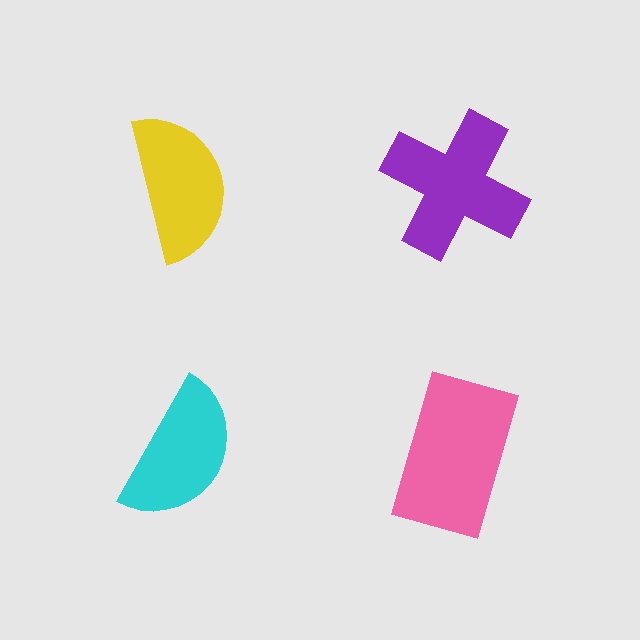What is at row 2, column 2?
A pink rectangle.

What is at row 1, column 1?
A yellow semicircle.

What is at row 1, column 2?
A purple cross.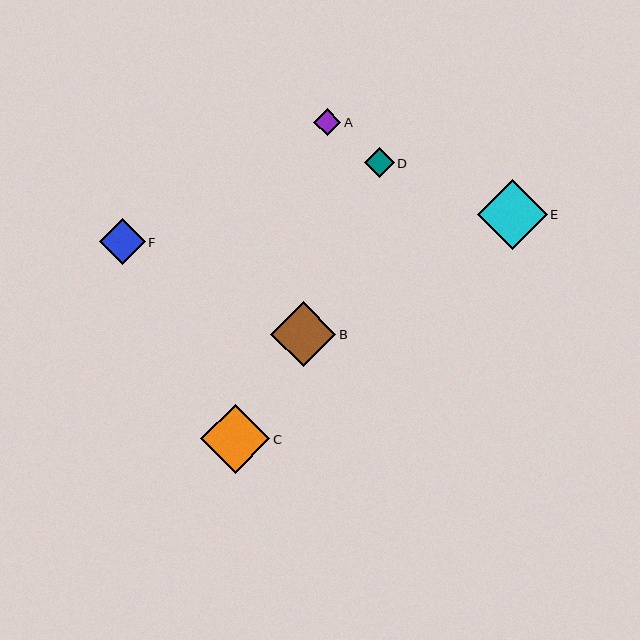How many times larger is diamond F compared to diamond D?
Diamond F is approximately 1.5 times the size of diamond D.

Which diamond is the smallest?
Diamond A is the smallest with a size of approximately 28 pixels.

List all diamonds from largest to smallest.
From largest to smallest: E, C, B, F, D, A.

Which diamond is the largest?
Diamond E is the largest with a size of approximately 69 pixels.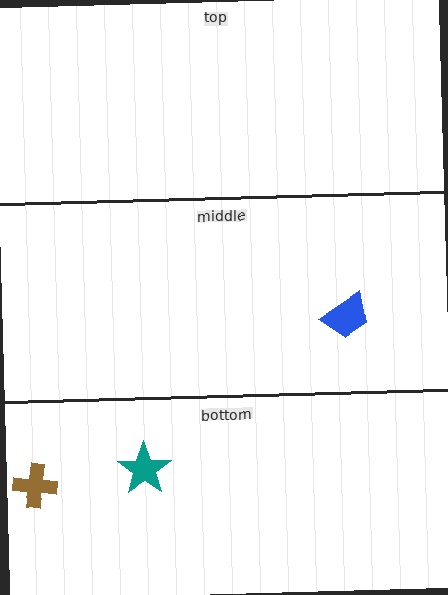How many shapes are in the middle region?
1.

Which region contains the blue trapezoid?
The middle region.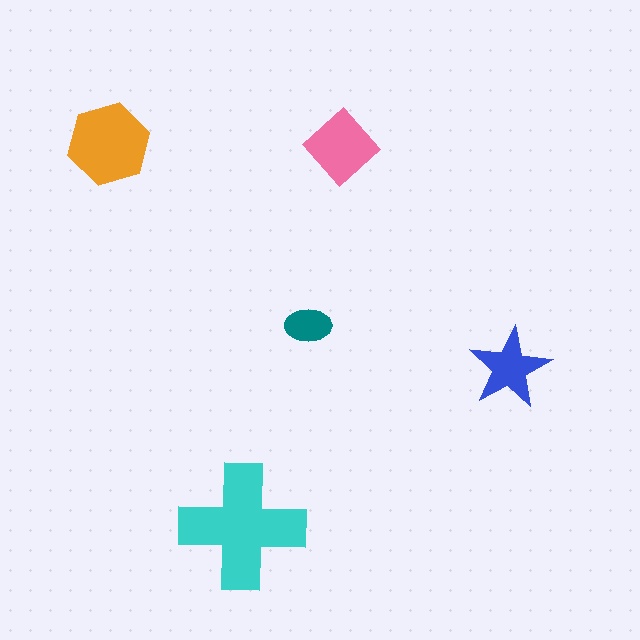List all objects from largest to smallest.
The cyan cross, the orange hexagon, the pink diamond, the blue star, the teal ellipse.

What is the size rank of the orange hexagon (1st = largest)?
2nd.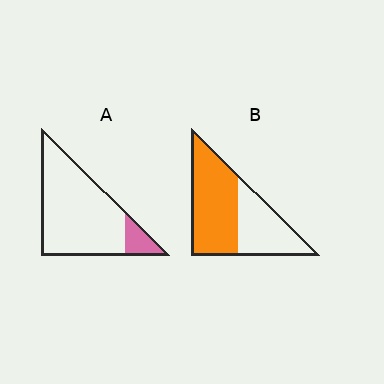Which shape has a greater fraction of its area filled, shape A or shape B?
Shape B.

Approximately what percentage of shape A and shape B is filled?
A is approximately 10% and B is approximately 60%.